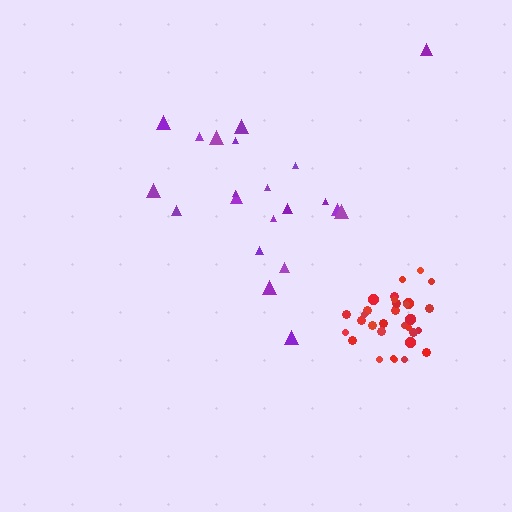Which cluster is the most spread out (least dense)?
Purple.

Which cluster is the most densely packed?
Red.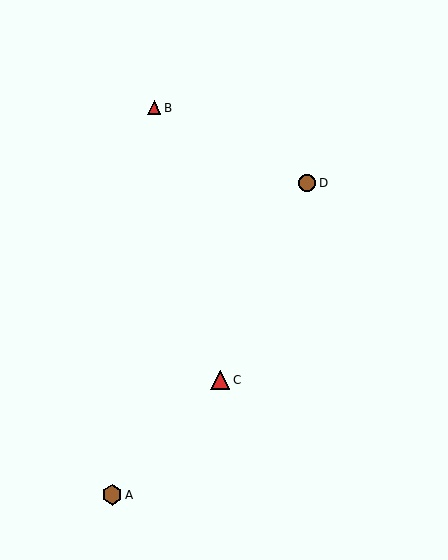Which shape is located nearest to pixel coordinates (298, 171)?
The brown circle (labeled D) at (307, 183) is nearest to that location.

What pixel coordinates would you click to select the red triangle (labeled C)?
Click at (220, 380) to select the red triangle C.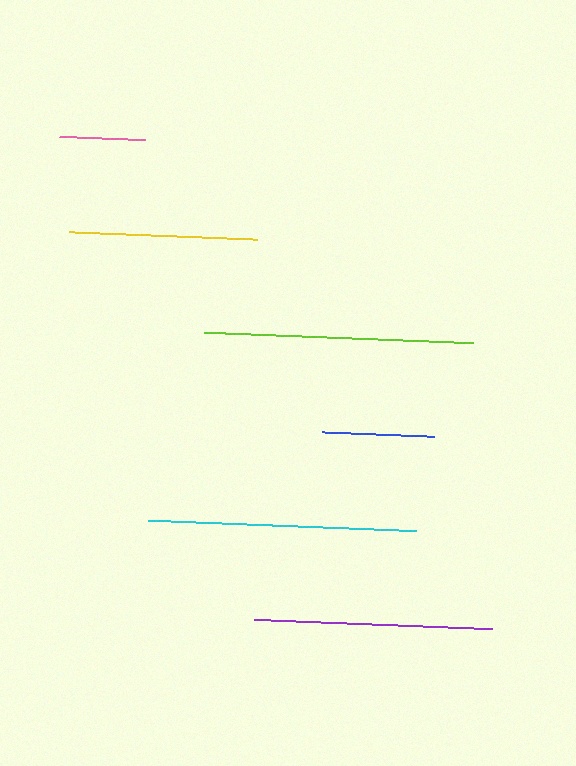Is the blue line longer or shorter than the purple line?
The purple line is longer than the blue line.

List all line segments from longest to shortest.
From longest to shortest: lime, cyan, purple, yellow, blue, pink.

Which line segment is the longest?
The lime line is the longest at approximately 269 pixels.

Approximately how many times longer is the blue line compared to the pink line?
The blue line is approximately 1.3 times the length of the pink line.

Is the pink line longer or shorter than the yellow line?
The yellow line is longer than the pink line.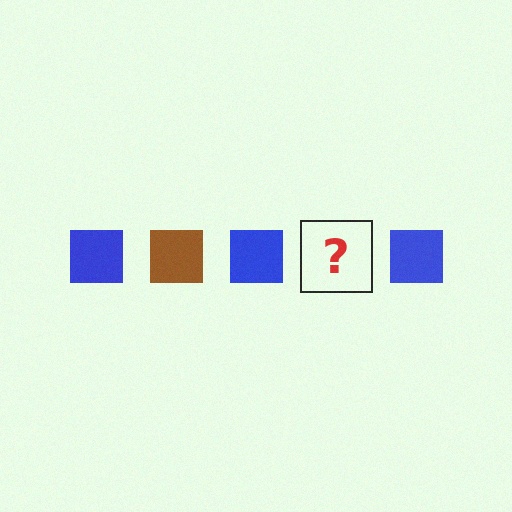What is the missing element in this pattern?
The missing element is a brown square.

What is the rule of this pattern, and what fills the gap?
The rule is that the pattern cycles through blue, brown squares. The gap should be filled with a brown square.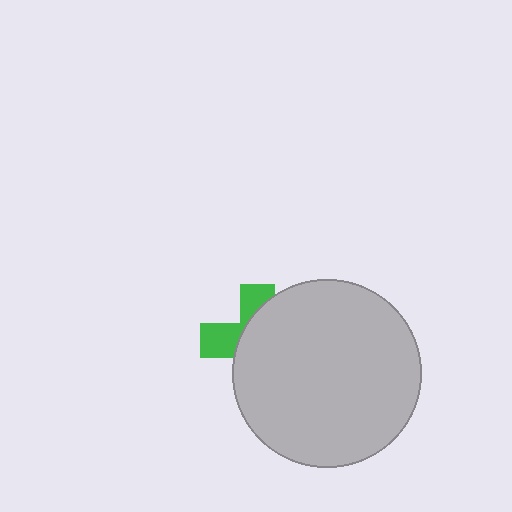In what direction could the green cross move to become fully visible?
The green cross could move left. That would shift it out from behind the light gray circle entirely.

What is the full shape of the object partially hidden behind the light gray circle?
The partially hidden object is a green cross.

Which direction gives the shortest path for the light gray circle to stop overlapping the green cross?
Moving right gives the shortest separation.